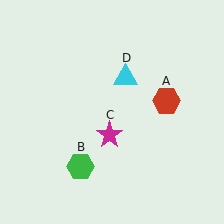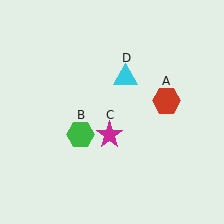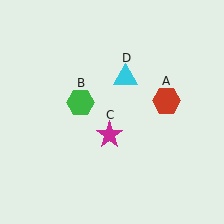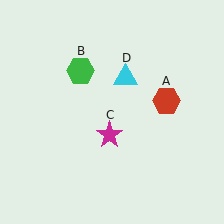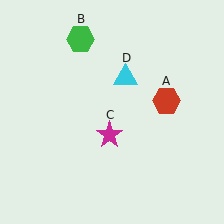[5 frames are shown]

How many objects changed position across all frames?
1 object changed position: green hexagon (object B).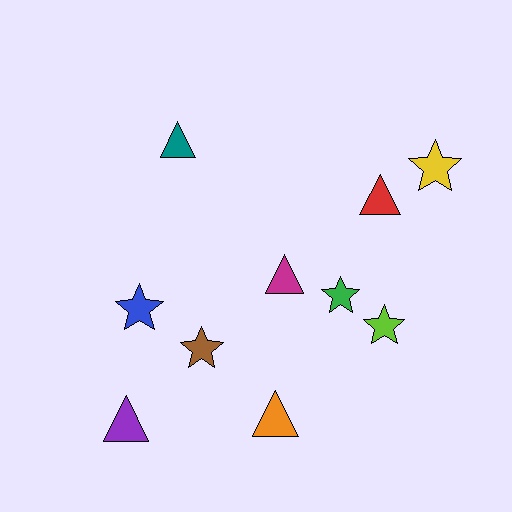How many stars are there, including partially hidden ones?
There are 5 stars.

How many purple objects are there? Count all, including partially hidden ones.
There is 1 purple object.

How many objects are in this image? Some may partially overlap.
There are 10 objects.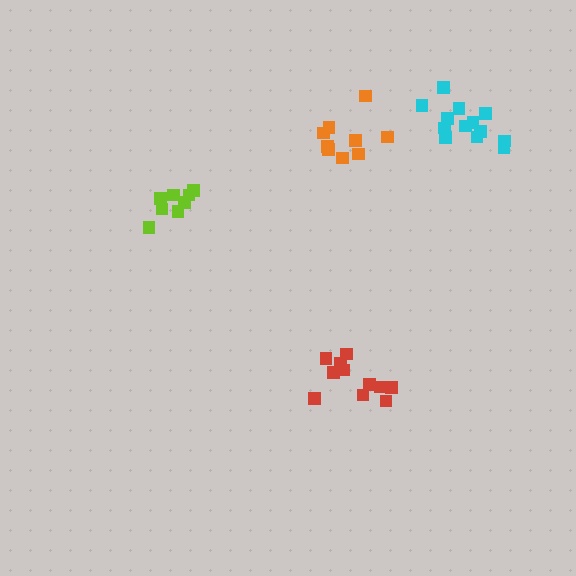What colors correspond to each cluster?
The clusters are colored: red, lime, orange, cyan.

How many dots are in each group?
Group 1: 12 dots, Group 2: 8 dots, Group 3: 9 dots, Group 4: 13 dots (42 total).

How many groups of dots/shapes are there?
There are 4 groups.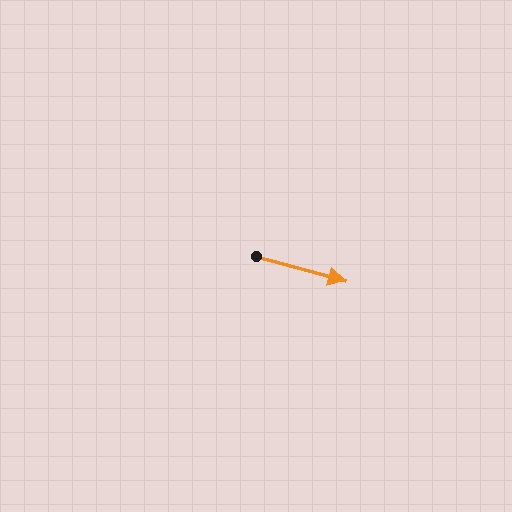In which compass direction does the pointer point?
East.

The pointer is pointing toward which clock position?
Roughly 4 o'clock.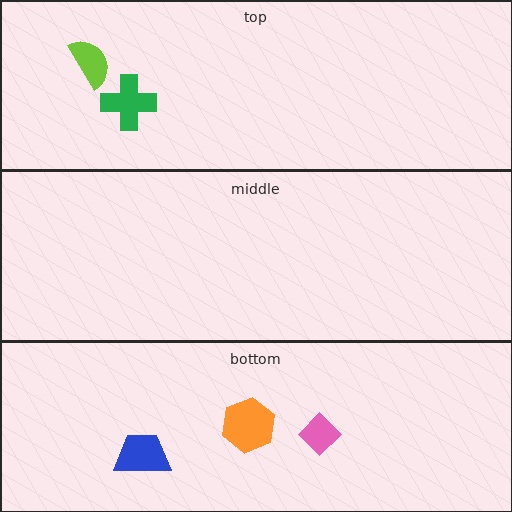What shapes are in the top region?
The lime semicircle, the green cross.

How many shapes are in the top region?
2.